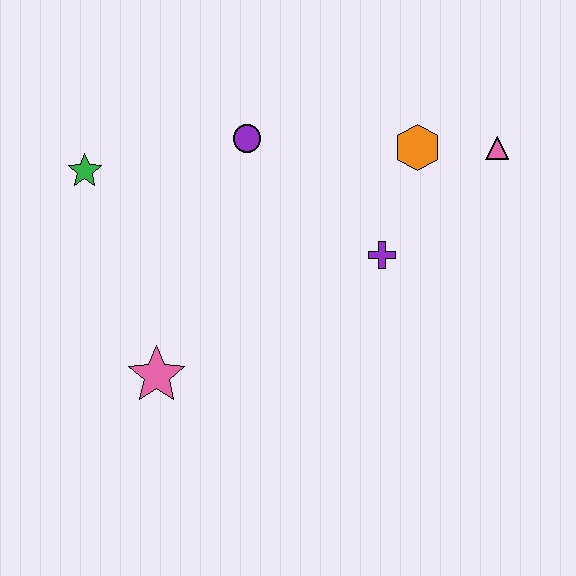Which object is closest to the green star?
The purple circle is closest to the green star.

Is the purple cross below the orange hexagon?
Yes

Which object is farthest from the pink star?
The pink triangle is farthest from the pink star.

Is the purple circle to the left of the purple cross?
Yes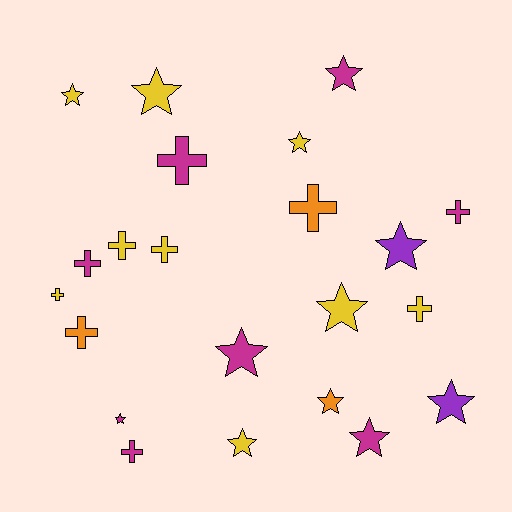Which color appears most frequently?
Yellow, with 9 objects.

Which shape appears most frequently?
Star, with 12 objects.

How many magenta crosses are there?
There are 4 magenta crosses.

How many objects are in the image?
There are 22 objects.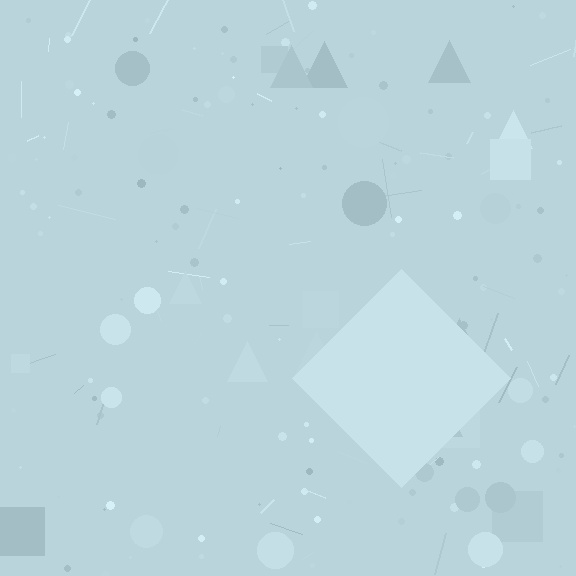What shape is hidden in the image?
A diamond is hidden in the image.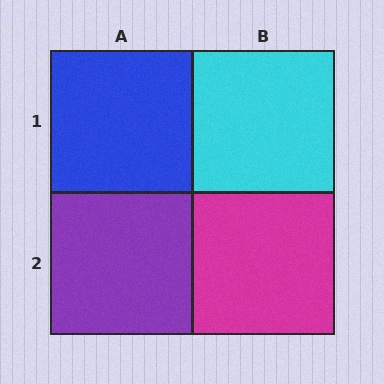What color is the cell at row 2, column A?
Purple.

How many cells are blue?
1 cell is blue.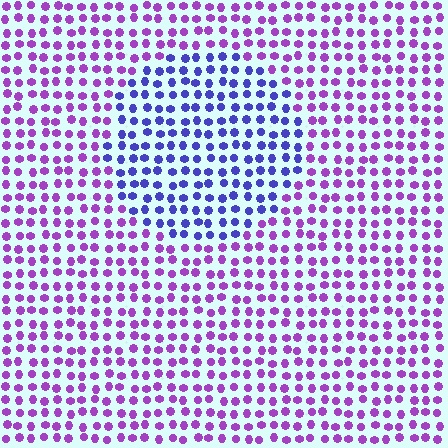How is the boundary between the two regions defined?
The boundary is defined purely by a slight shift in hue (about 44 degrees). Spacing, size, and orientation are identical on both sides.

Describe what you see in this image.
The image is filled with small purple elements in a uniform arrangement. A circle-shaped region is visible where the elements are tinted to a slightly different hue, forming a subtle color boundary.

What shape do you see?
I see a circle.